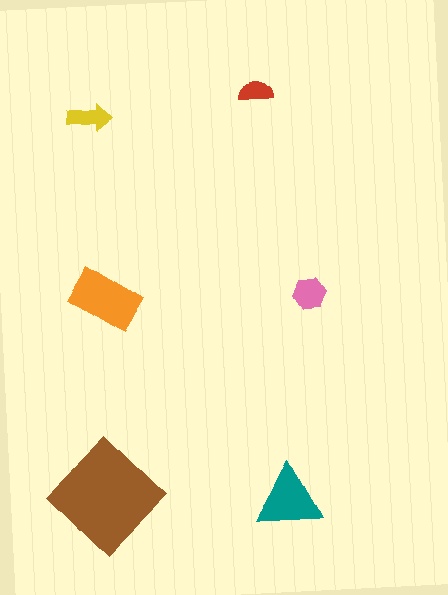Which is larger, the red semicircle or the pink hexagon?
The pink hexagon.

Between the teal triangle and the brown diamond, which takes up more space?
The brown diamond.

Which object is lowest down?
The teal triangle is bottommost.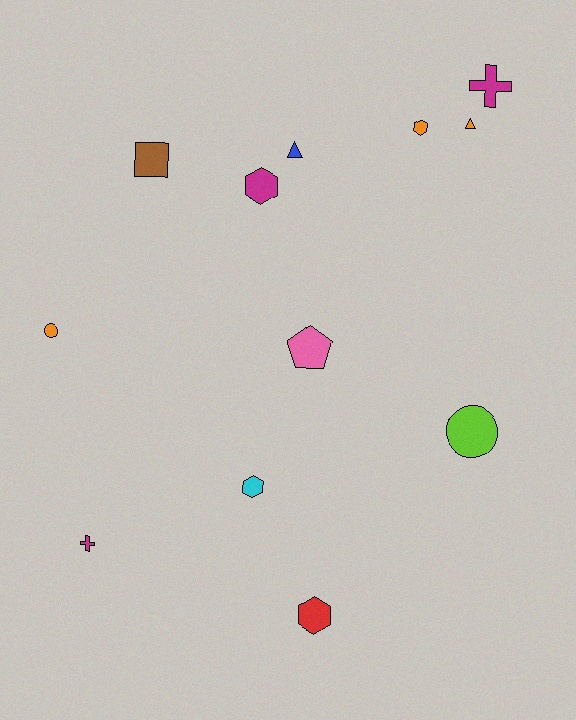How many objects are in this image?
There are 12 objects.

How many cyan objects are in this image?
There is 1 cyan object.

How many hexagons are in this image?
There are 4 hexagons.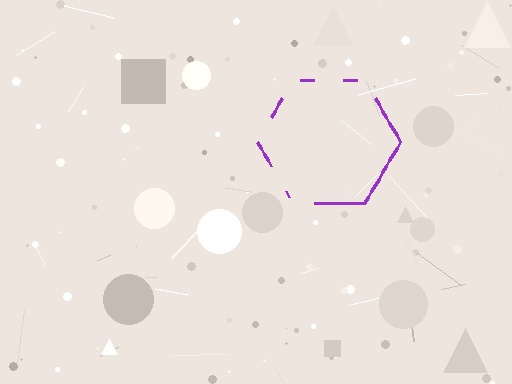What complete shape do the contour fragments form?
The contour fragments form a hexagon.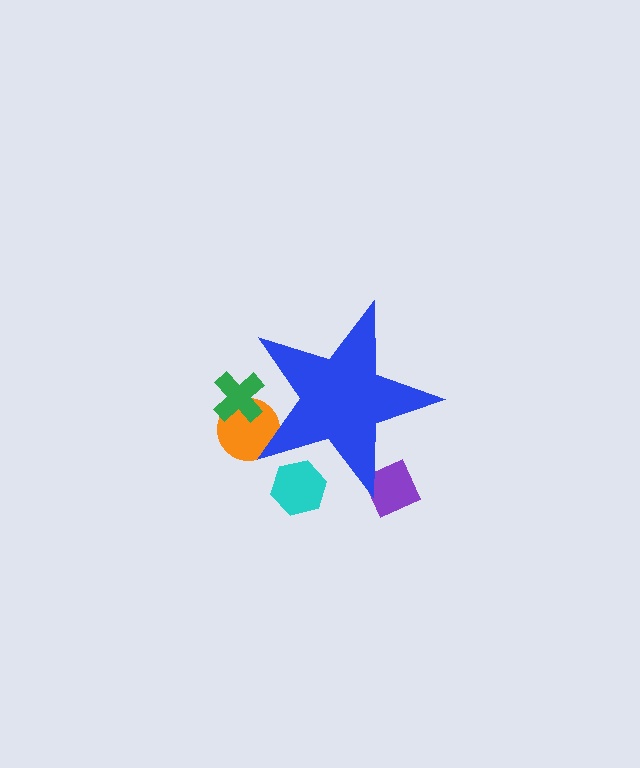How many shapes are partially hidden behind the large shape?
4 shapes are partially hidden.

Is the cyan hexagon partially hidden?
Yes, the cyan hexagon is partially hidden behind the blue star.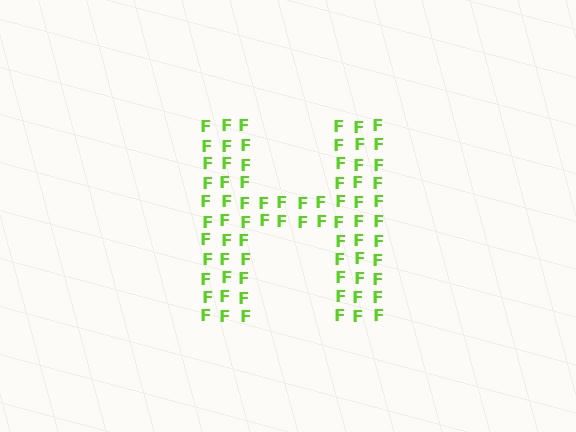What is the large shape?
The large shape is the letter H.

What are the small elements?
The small elements are letter F's.